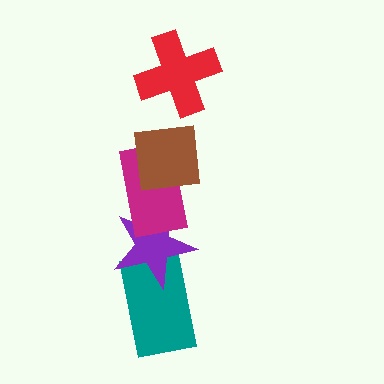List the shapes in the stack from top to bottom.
From top to bottom: the red cross, the brown square, the magenta rectangle, the purple star, the teal rectangle.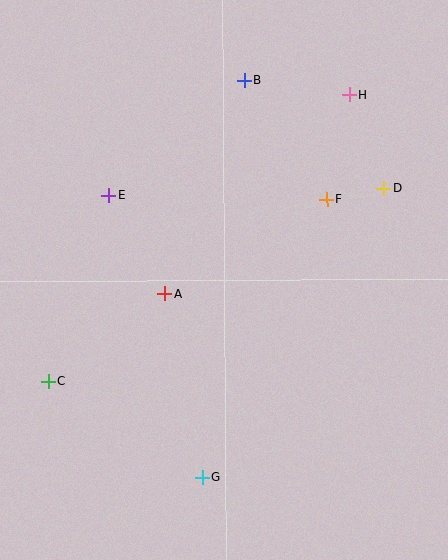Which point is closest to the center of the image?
Point A at (165, 294) is closest to the center.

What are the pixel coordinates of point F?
Point F is at (327, 200).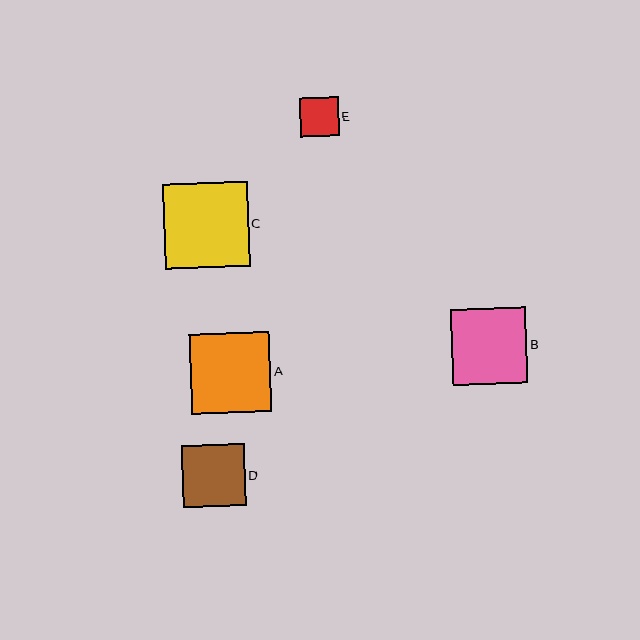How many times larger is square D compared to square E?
Square D is approximately 1.6 times the size of square E.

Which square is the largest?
Square C is the largest with a size of approximately 85 pixels.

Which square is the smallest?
Square E is the smallest with a size of approximately 39 pixels.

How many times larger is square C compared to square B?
Square C is approximately 1.1 times the size of square B.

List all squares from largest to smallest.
From largest to smallest: C, A, B, D, E.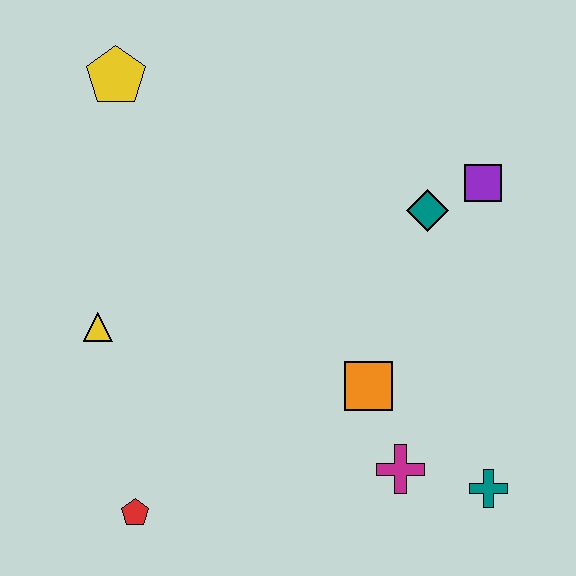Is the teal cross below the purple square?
Yes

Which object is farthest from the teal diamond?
The red pentagon is farthest from the teal diamond.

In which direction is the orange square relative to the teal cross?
The orange square is to the left of the teal cross.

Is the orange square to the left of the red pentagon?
No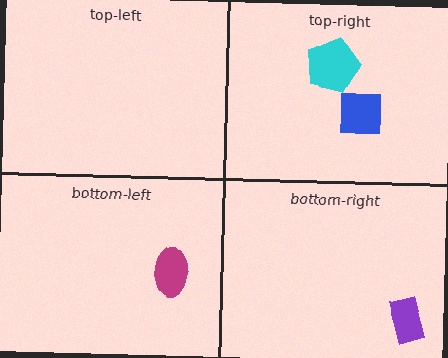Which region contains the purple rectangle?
The bottom-right region.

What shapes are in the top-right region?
The blue square, the cyan pentagon.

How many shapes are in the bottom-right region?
1.